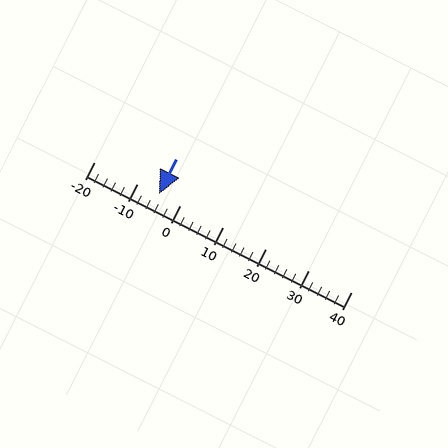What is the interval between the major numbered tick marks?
The major tick marks are spaced 10 units apart.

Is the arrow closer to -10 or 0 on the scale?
The arrow is closer to 0.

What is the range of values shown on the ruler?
The ruler shows values from -20 to 40.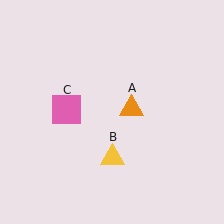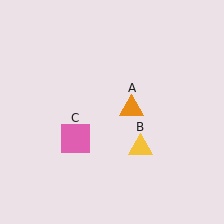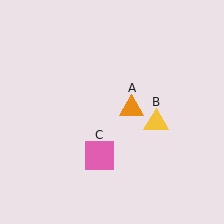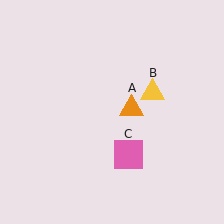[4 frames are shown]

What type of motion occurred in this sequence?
The yellow triangle (object B), pink square (object C) rotated counterclockwise around the center of the scene.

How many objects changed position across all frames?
2 objects changed position: yellow triangle (object B), pink square (object C).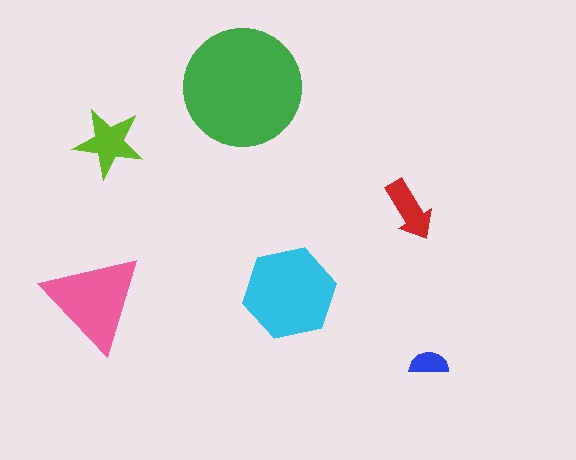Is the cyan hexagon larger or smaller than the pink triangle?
Larger.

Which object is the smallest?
The blue semicircle.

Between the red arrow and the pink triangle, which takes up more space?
The pink triangle.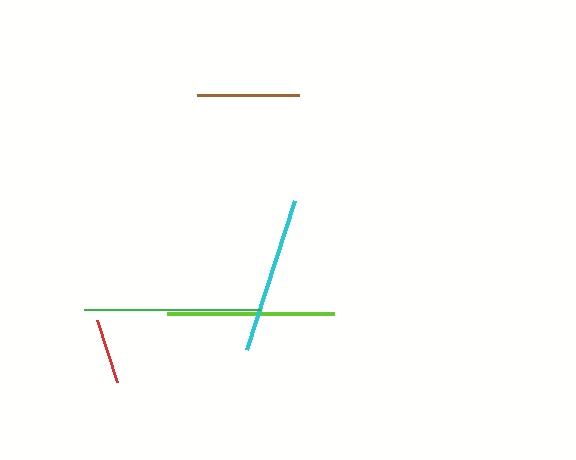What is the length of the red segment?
The red segment is approximately 65 pixels long.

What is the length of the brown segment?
The brown segment is approximately 102 pixels long.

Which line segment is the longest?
The green line is the longest at approximately 176 pixels.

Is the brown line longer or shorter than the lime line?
The lime line is longer than the brown line.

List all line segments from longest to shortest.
From longest to shortest: green, lime, cyan, brown, red.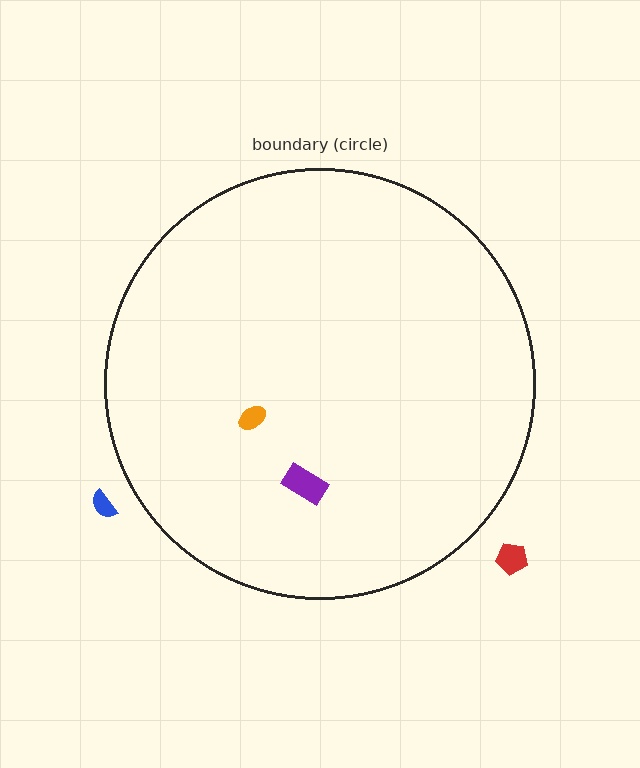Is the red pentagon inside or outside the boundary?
Outside.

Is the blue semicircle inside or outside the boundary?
Outside.